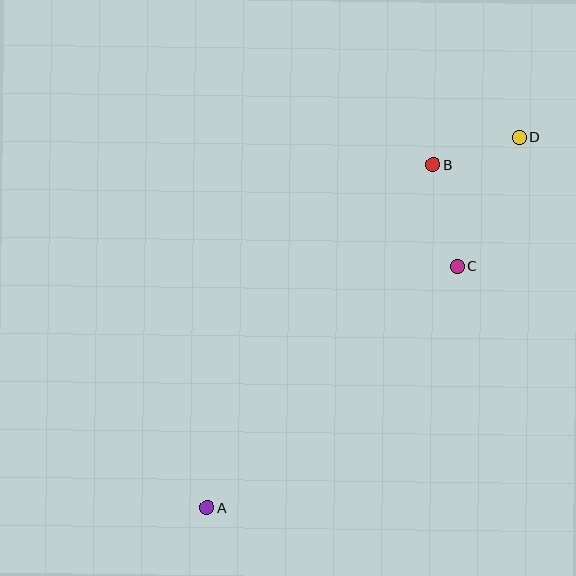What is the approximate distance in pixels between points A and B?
The distance between A and B is approximately 411 pixels.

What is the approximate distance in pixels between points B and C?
The distance between B and C is approximately 105 pixels.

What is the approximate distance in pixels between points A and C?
The distance between A and C is approximately 348 pixels.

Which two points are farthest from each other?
Points A and D are farthest from each other.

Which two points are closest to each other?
Points B and D are closest to each other.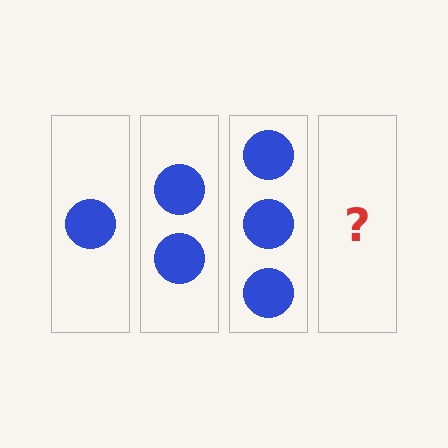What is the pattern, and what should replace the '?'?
The pattern is that each step adds one more circle. The '?' should be 4 circles.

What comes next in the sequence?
The next element should be 4 circles.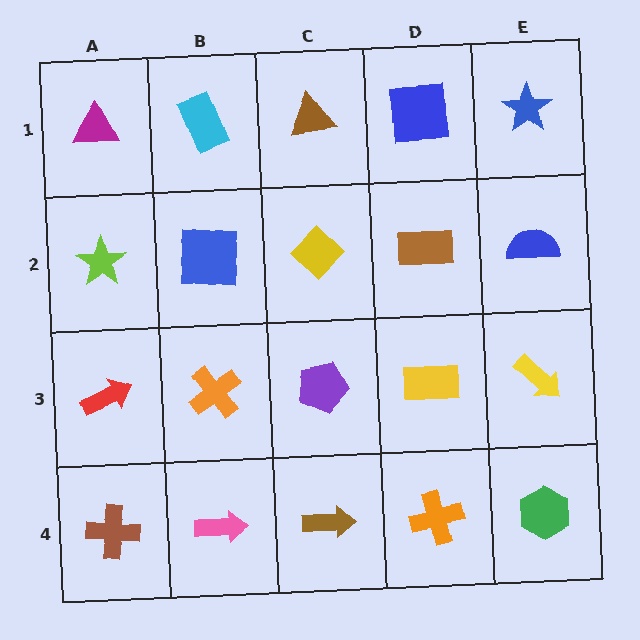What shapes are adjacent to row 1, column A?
A lime star (row 2, column A), a cyan rectangle (row 1, column B).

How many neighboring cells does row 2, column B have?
4.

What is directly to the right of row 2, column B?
A yellow diamond.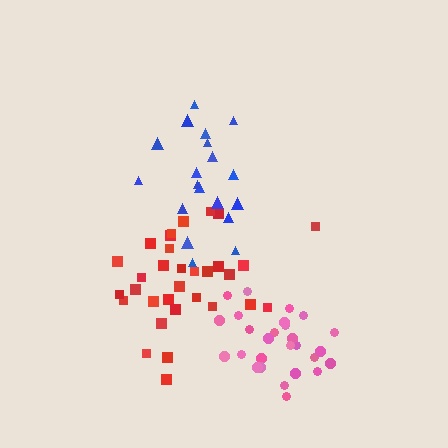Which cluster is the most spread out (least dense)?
Blue.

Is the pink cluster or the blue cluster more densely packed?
Pink.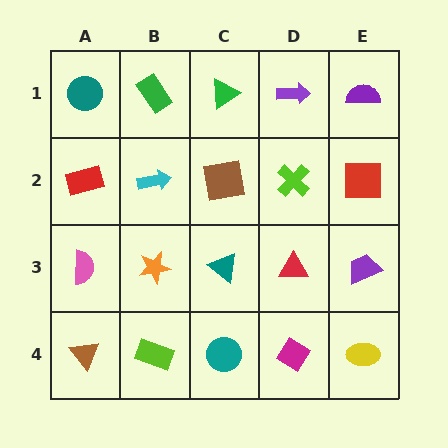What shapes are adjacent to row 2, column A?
A teal circle (row 1, column A), a pink semicircle (row 3, column A), a cyan arrow (row 2, column B).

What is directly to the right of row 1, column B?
A green triangle.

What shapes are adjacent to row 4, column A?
A pink semicircle (row 3, column A), a lime rectangle (row 4, column B).